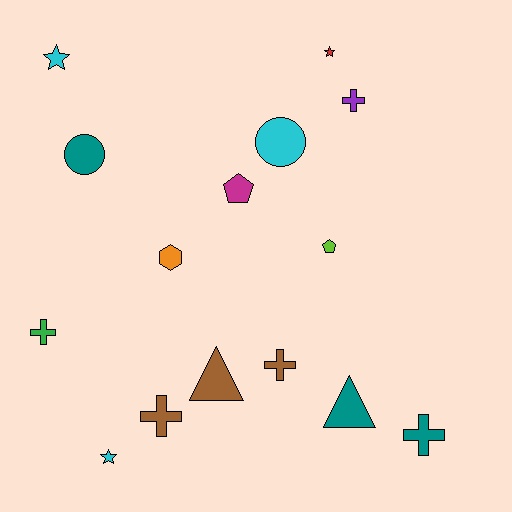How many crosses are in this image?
There are 5 crosses.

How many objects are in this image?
There are 15 objects.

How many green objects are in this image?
There is 1 green object.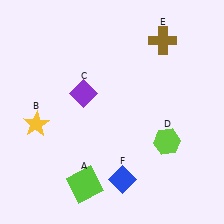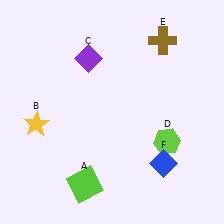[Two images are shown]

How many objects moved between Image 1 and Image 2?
2 objects moved between the two images.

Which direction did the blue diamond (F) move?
The blue diamond (F) moved right.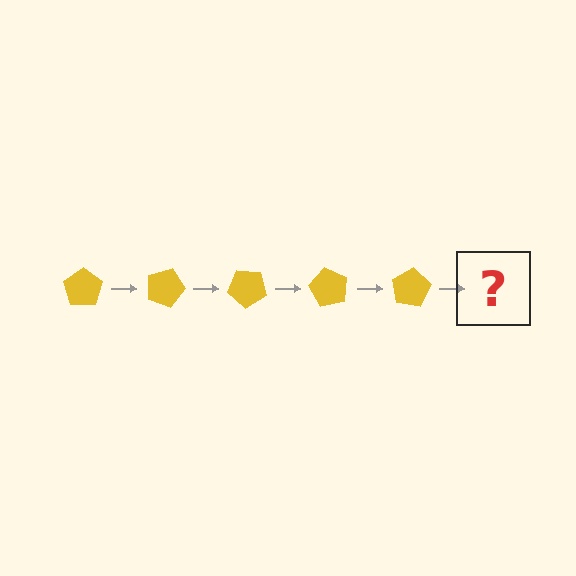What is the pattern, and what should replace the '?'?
The pattern is that the pentagon rotates 20 degrees each step. The '?' should be a yellow pentagon rotated 100 degrees.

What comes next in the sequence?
The next element should be a yellow pentagon rotated 100 degrees.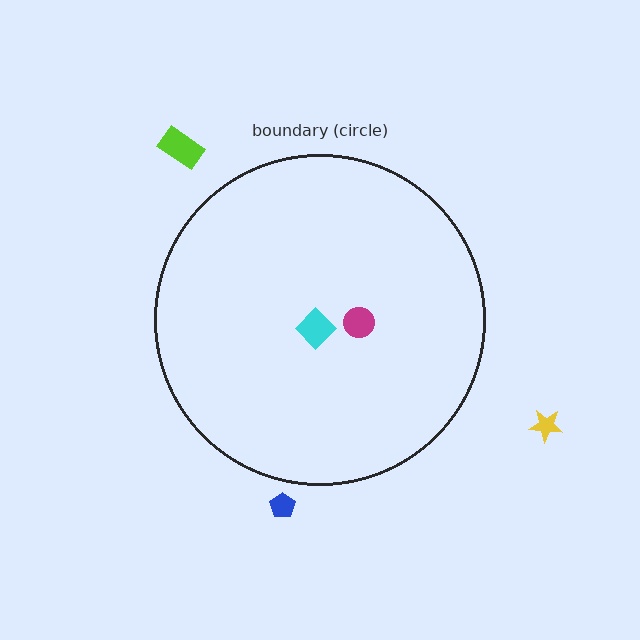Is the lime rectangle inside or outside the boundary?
Outside.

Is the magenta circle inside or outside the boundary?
Inside.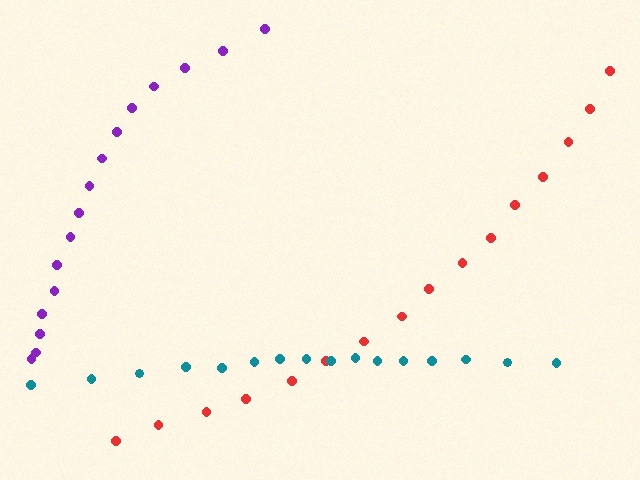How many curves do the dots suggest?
There are 3 distinct paths.